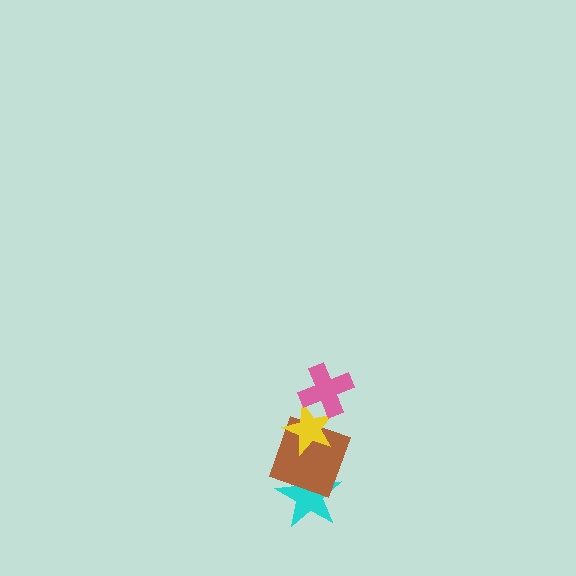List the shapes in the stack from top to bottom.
From top to bottom: the pink cross, the yellow star, the brown square, the cyan star.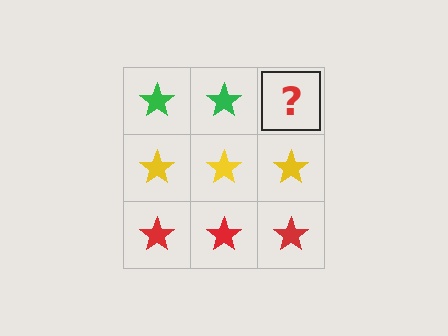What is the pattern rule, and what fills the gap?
The rule is that each row has a consistent color. The gap should be filled with a green star.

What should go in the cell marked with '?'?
The missing cell should contain a green star.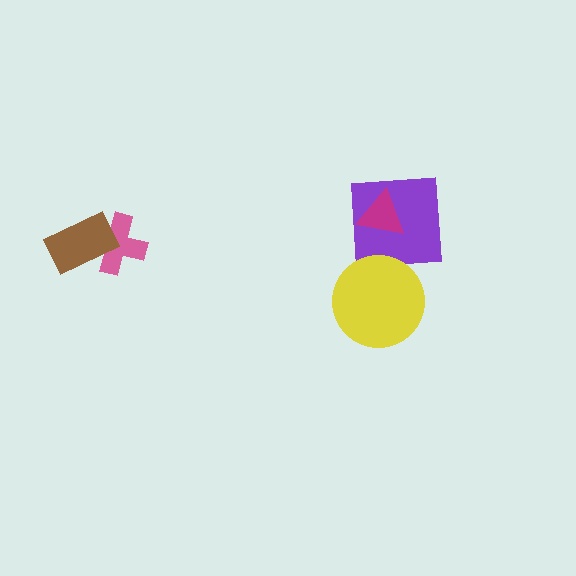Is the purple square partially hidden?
Yes, it is partially covered by another shape.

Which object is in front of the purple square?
The magenta triangle is in front of the purple square.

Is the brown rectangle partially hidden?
No, no other shape covers it.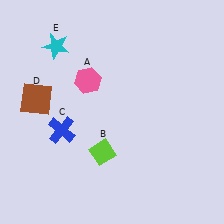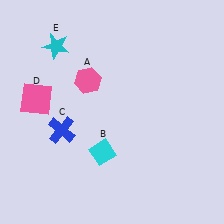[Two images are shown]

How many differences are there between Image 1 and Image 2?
There are 2 differences between the two images.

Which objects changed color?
B changed from lime to cyan. D changed from brown to pink.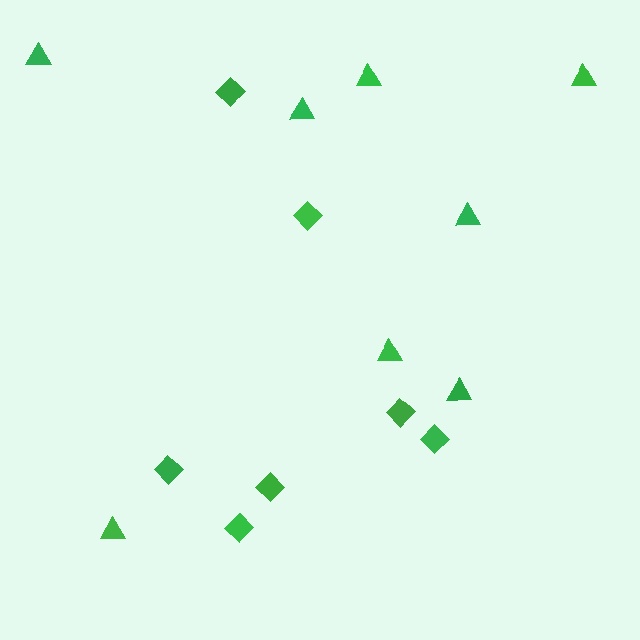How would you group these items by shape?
There are 2 groups: one group of diamonds (7) and one group of triangles (8).